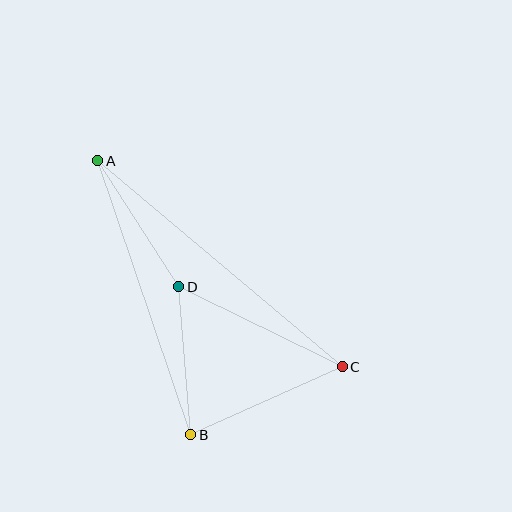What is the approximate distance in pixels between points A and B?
The distance between A and B is approximately 289 pixels.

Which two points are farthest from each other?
Points A and C are farthest from each other.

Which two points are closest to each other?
Points B and D are closest to each other.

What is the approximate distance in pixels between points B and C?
The distance between B and C is approximately 166 pixels.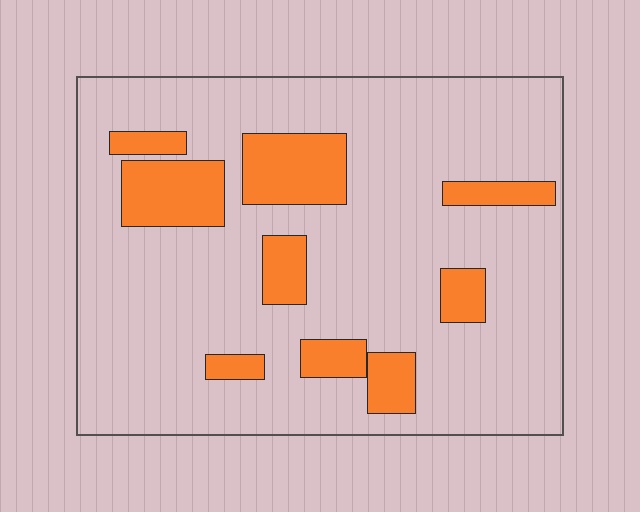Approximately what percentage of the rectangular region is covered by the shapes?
Approximately 20%.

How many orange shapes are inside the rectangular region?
9.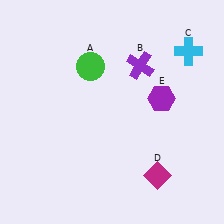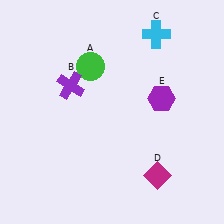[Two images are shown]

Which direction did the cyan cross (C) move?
The cyan cross (C) moved left.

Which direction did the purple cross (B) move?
The purple cross (B) moved left.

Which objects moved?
The objects that moved are: the purple cross (B), the cyan cross (C).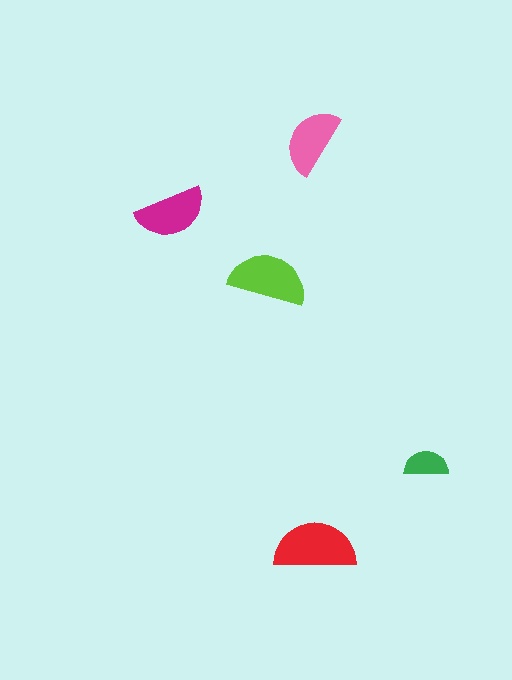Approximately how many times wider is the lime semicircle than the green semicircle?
About 2 times wider.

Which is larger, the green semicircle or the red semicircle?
The red one.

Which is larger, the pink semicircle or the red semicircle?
The red one.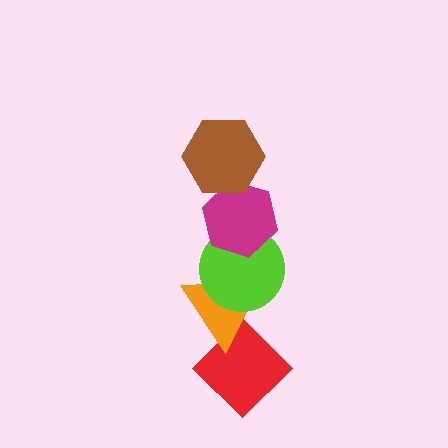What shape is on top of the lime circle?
The magenta hexagon is on top of the lime circle.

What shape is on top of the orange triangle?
The lime circle is on top of the orange triangle.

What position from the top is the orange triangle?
The orange triangle is 4th from the top.